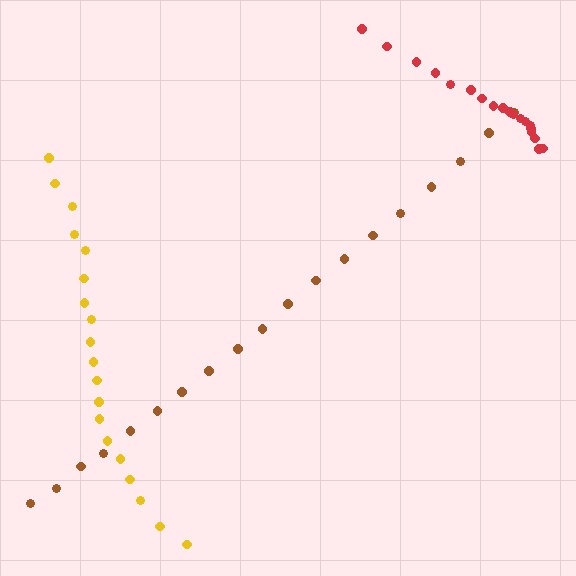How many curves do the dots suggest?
There are 3 distinct paths.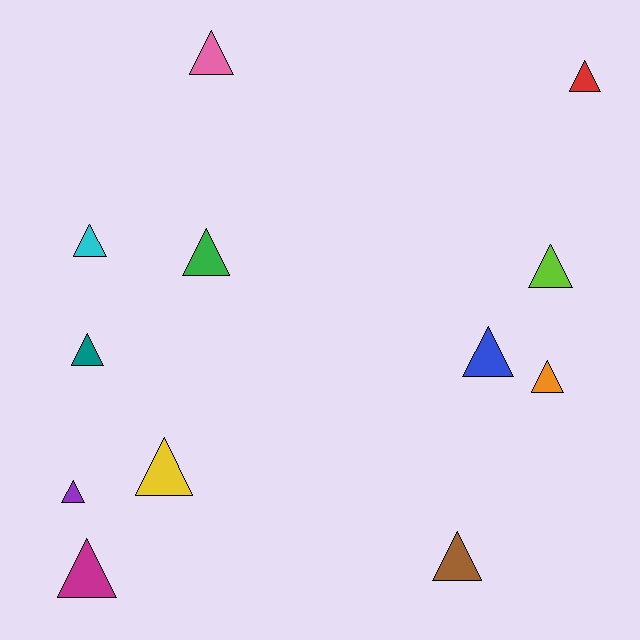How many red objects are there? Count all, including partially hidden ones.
There is 1 red object.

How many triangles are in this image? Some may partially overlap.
There are 12 triangles.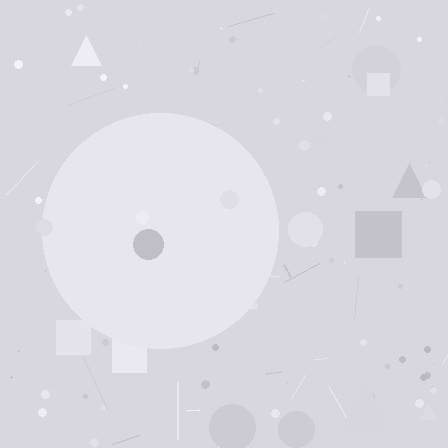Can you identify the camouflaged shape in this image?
The camouflaged shape is a circle.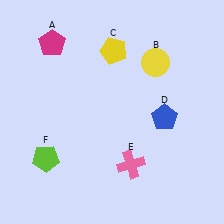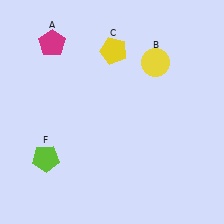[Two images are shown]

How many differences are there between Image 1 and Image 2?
There are 2 differences between the two images.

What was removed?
The blue pentagon (D), the pink cross (E) were removed in Image 2.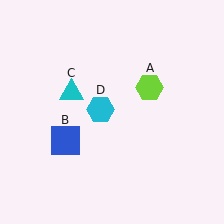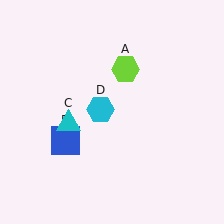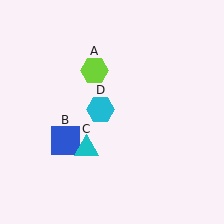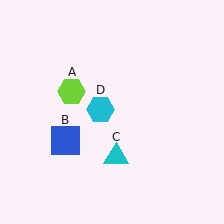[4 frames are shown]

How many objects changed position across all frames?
2 objects changed position: lime hexagon (object A), cyan triangle (object C).